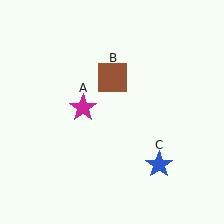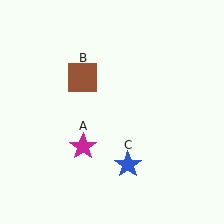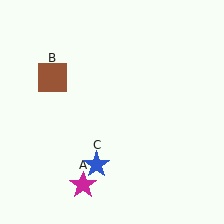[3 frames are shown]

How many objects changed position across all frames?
3 objects changed position: magenta star (object A), brown square (object B), blue star (object C).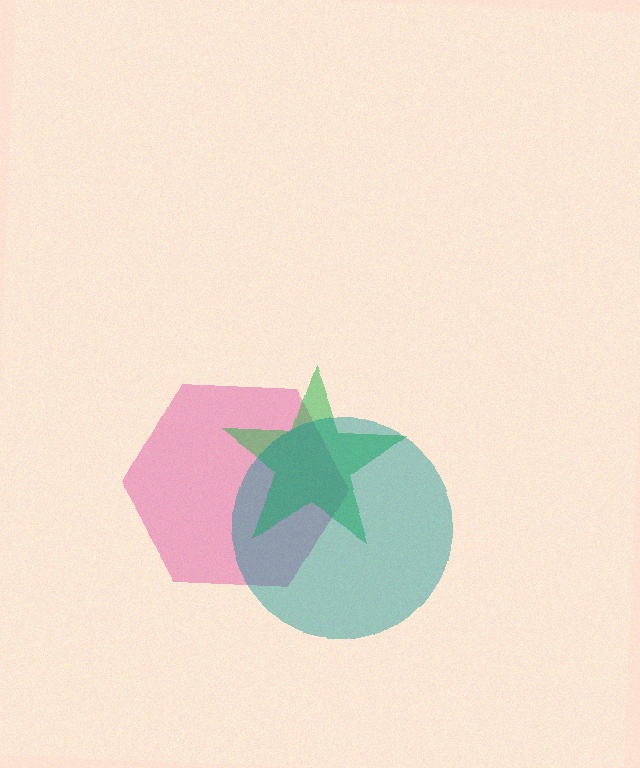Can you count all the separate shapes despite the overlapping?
Yes, there are 3 separate shapes.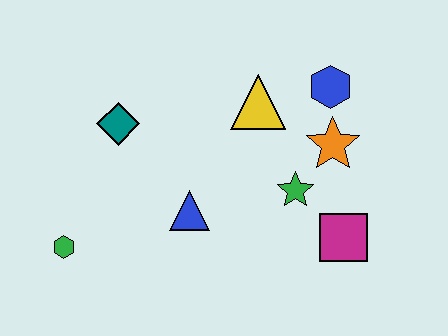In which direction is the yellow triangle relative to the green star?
The yellow triangle is above the green star.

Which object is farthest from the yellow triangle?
The green hexagon is farthest from the yellow triangle.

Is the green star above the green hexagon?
Yes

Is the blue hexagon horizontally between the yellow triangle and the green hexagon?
No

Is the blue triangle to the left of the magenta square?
Yes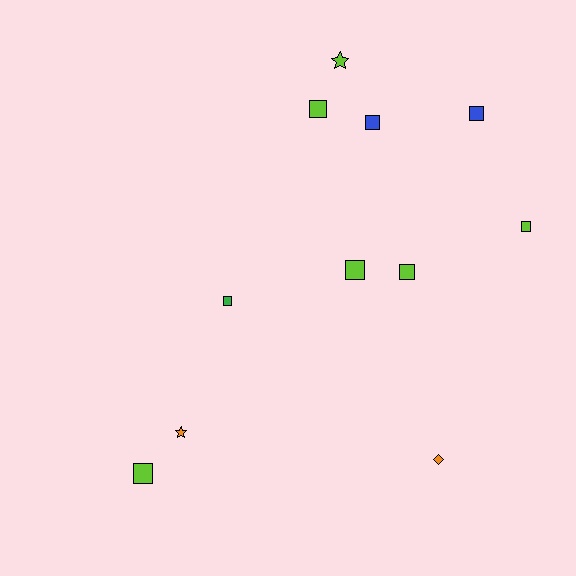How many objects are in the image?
There are 11 objects.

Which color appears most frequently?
Lime, with 6 objects.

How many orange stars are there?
There is 1 orange star.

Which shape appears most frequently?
Square, with 8 objects.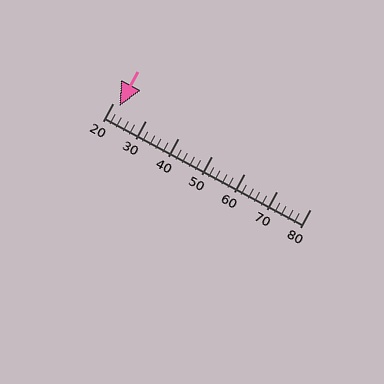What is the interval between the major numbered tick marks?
The major tick marks are spaced 10 units apart.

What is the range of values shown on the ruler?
The ruler shows values from 20 to 80.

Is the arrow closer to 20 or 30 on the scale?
The arrow is closer to 20.